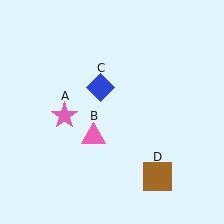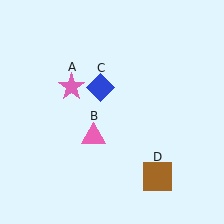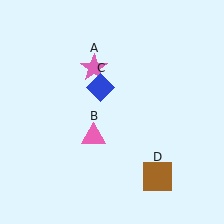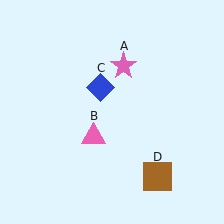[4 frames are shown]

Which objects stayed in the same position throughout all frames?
Pink triangle (object B) and blue diamond (object C) and brown square (object D) remained stationary.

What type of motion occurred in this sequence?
The pink star (object A) rotated clockwise around the center of the scene.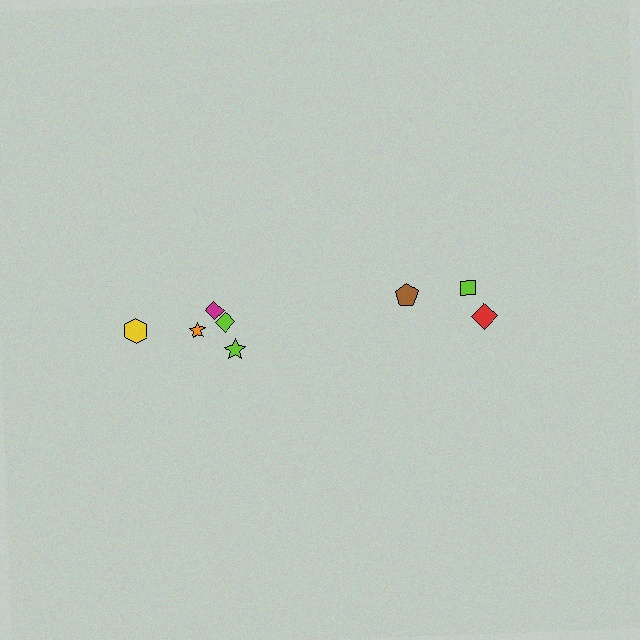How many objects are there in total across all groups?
There are 8 objects.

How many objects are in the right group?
There are 3 objects.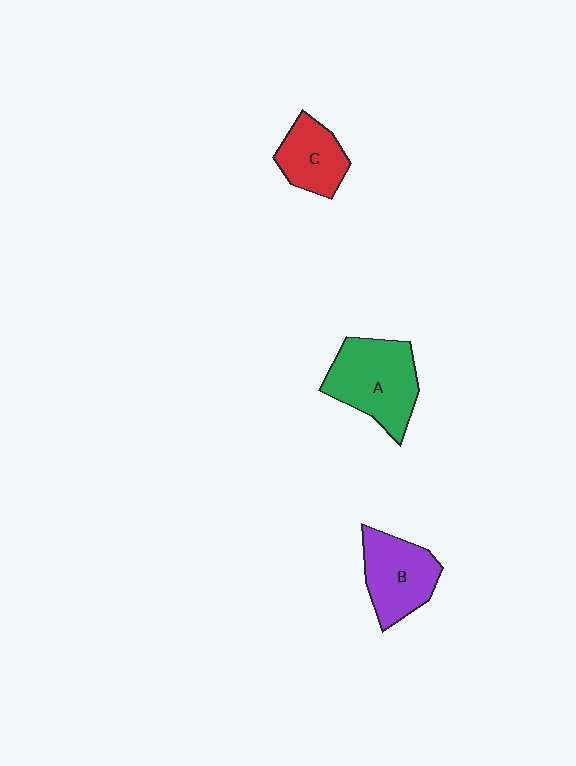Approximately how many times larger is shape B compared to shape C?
Approximately 1.3 times.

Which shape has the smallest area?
Shape C (red).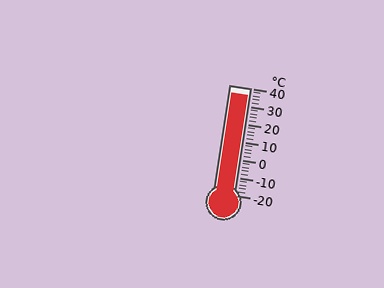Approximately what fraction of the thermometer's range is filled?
The thermometer is filled to approximately 95% of its range.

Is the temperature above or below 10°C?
The temperature is above 10°C.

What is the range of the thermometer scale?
The thermometer scale ranges from -20°C to 40°C.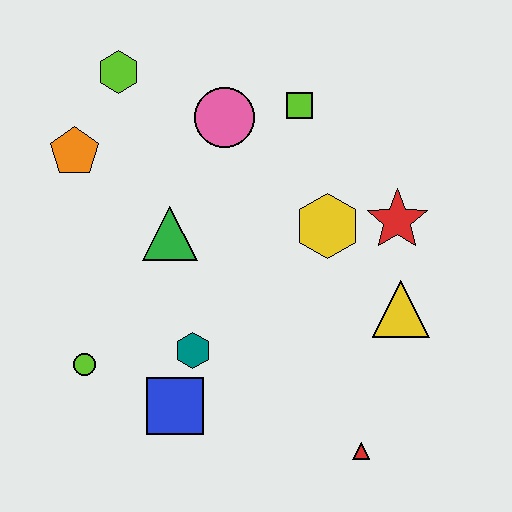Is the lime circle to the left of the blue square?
Yes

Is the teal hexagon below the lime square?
Yes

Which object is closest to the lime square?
The pink circle is closest to the lime square.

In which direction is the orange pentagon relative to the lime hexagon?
The orange pentagon is below the lime hexagon.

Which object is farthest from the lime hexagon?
The red triangle is farthest from the lime hexagon.